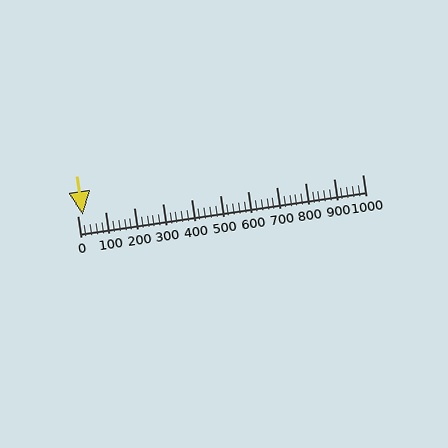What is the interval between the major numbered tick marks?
The major tick marks are spaced 100 units apart.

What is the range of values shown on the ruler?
The ruler shows values from 0 to 1000.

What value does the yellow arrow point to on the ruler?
The yellow arrow points to approximately 20.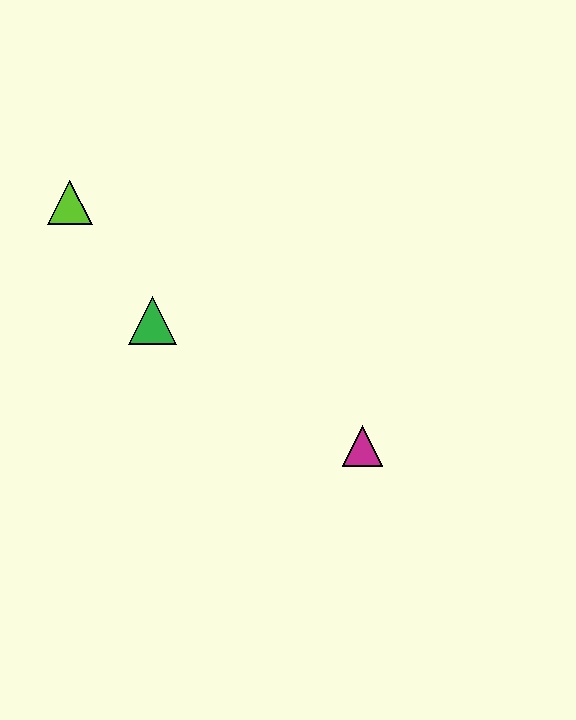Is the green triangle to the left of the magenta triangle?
Yes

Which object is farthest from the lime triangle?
The magenta triangle is farthest from the lime triangle.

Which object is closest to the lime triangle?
The green triangle is closest to the lime triangle.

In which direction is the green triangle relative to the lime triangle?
The green triangle is below the lime triangle.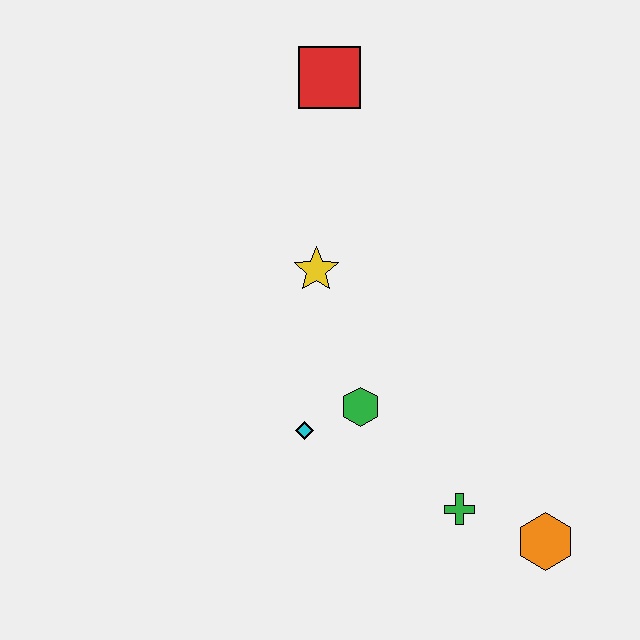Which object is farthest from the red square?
The orange hexagon is farthest from the red square.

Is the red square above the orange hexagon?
Yes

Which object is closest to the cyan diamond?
The green hexagon is closest to the cyan diamond.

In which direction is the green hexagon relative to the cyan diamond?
The green hexagon is to the right of the cyan diamond.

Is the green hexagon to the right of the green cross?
No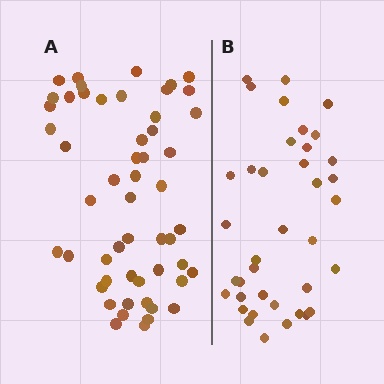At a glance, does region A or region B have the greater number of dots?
Region A (the left region) has more dots.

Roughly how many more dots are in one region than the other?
Region A has approximately 15 more dots than region B.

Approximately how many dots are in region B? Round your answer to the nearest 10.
About 40 dots. (The exact count is 38, which rounds to 40.)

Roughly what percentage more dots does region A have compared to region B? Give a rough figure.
About 40% more.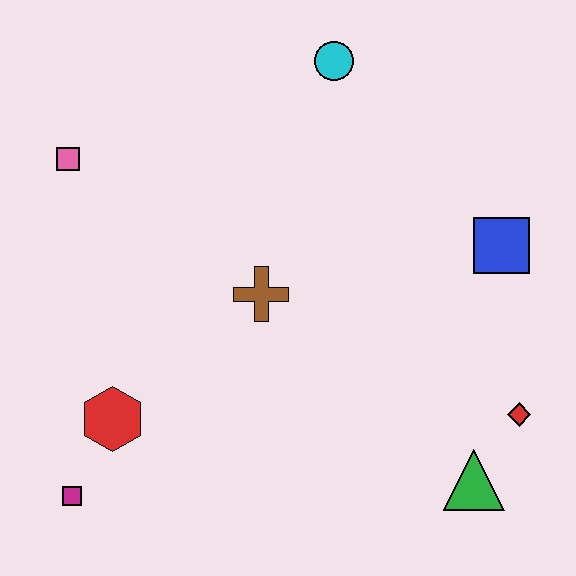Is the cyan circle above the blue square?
Yes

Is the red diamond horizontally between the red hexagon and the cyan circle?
No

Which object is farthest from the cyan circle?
The magenta square is farthest from the cyan circle.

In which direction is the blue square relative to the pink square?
The blue square is to the right of the pink square.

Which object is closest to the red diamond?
The green triangle is closest to the red diamond.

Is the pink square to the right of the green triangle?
No